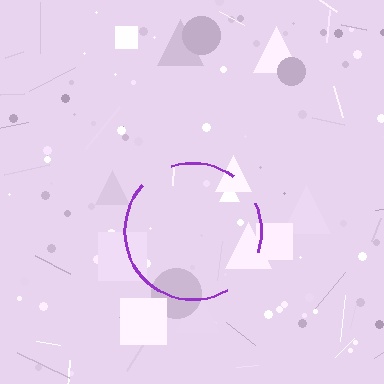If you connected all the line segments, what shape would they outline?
They would outline a circle.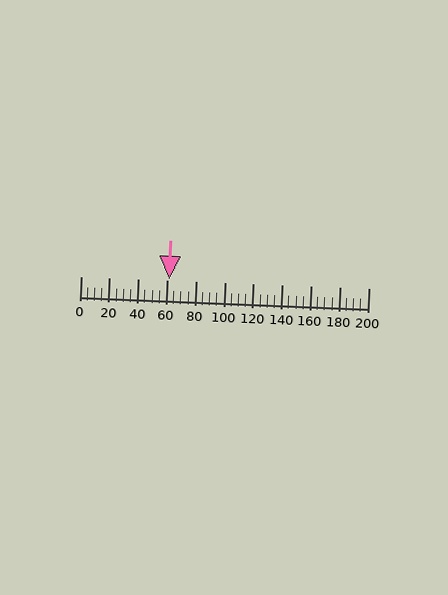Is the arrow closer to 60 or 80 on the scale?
The arrow is closer to 60.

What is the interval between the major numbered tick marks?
The major tick marks are spaced 20 units apart.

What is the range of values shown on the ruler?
The ruler shows values from 0 to 200.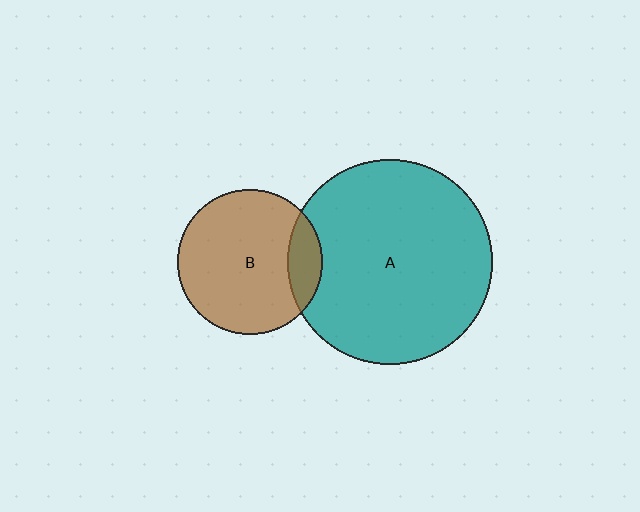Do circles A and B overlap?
Yes.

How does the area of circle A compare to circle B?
Approximately 2.0 times.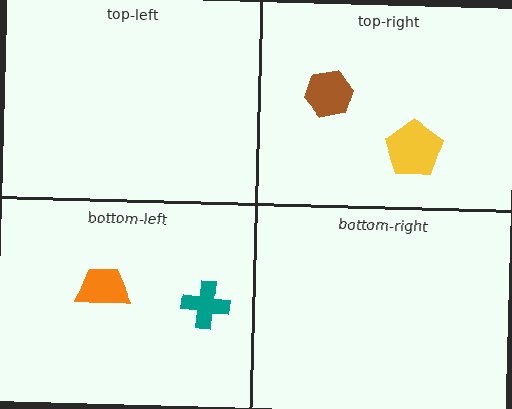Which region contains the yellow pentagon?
The top-right region.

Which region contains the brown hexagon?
The top-right region.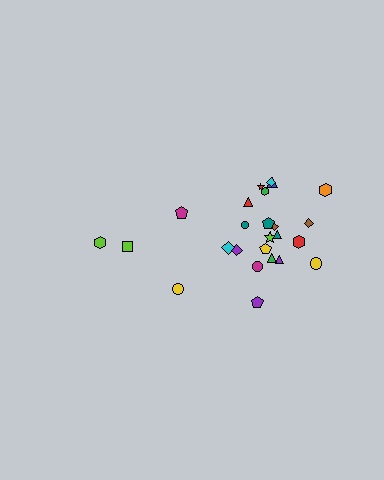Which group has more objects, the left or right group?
The right group.